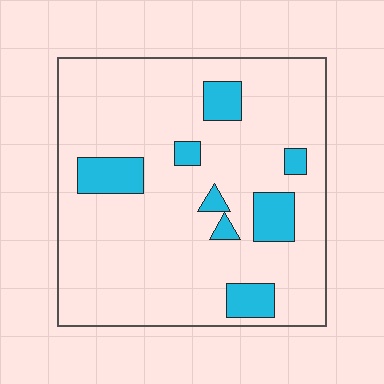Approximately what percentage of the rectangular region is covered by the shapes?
Approximately 15%.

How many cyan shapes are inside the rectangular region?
8.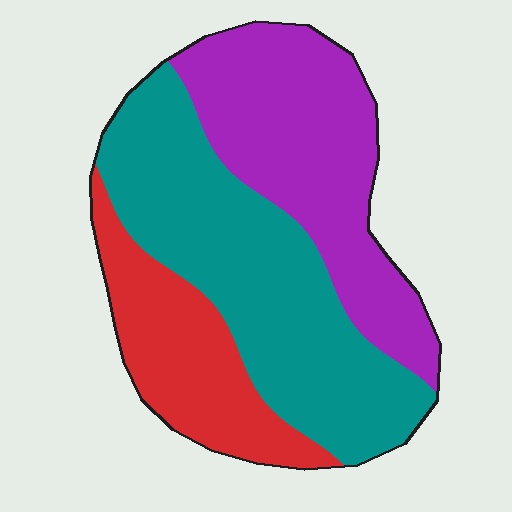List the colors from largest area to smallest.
From largest to smallest: teal, purple, red.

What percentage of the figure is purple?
Purple takes up about one third (1/3) of the figure.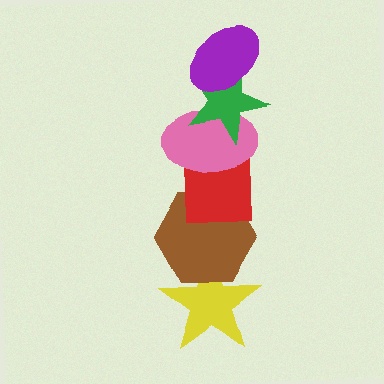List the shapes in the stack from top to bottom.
From top to bottom: the purple ellipse, the green star, the pink ellipse, the red square, the brown hexagon, the yellow star.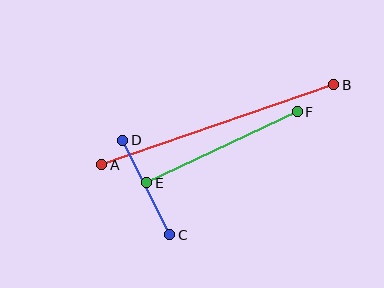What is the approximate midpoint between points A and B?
The midpoint is at approximately (218, 125) pixels.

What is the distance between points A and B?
The distance is approximately 245 pixels.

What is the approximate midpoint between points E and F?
The midpoint is at approximately (222, 147) pixels.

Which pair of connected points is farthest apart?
Points A and B are farthest apart.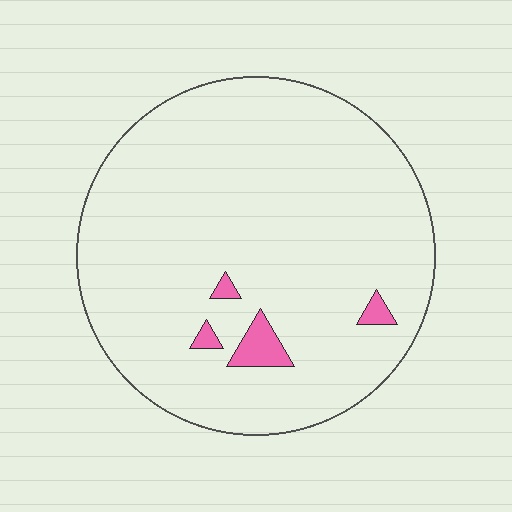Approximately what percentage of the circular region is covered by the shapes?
Approximately 5%.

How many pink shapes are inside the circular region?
4.